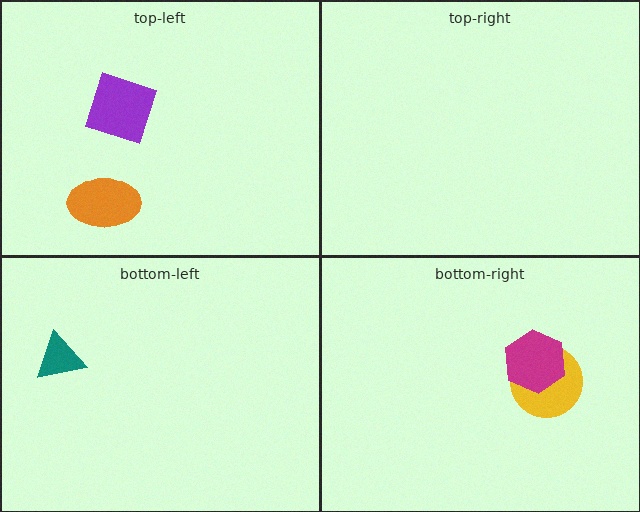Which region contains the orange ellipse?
The top-left region.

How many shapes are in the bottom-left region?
1.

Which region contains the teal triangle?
The bottom-left region.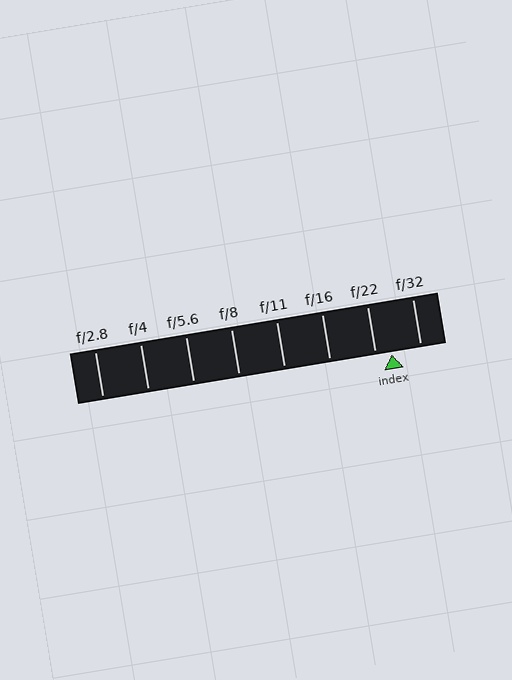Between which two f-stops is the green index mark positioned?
The index mark is between f/22 and f/32.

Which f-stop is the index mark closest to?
The index mark is closest to f/22.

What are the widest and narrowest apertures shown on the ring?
The widest aperture shown is f/2.8 and the narrowest is f/32.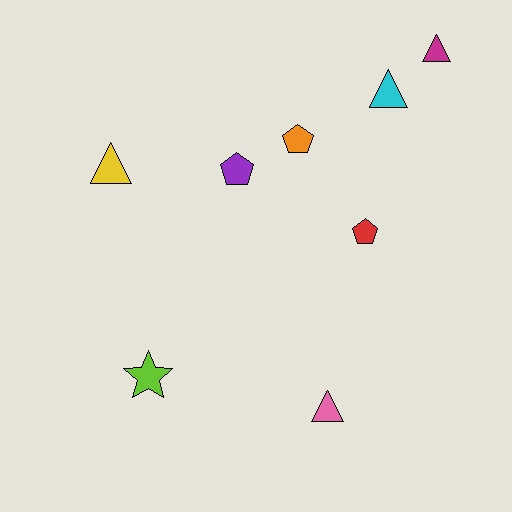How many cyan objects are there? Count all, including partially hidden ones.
There is 1 cyan object.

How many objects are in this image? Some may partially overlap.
There are 8 objects.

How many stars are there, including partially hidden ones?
There is 1 star.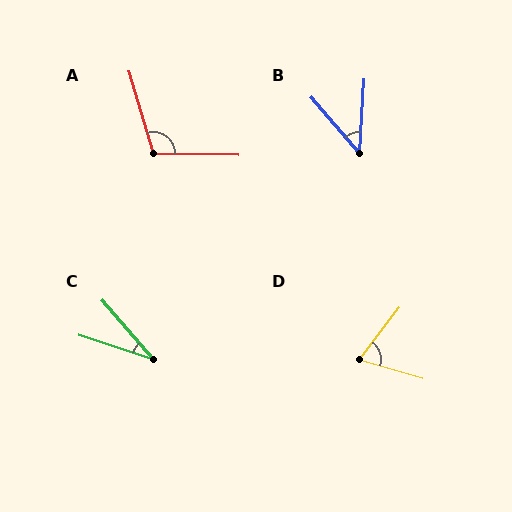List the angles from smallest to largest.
C (31°), B (43°), D (69°), A (108°).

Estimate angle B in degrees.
Approximately 43 degrees.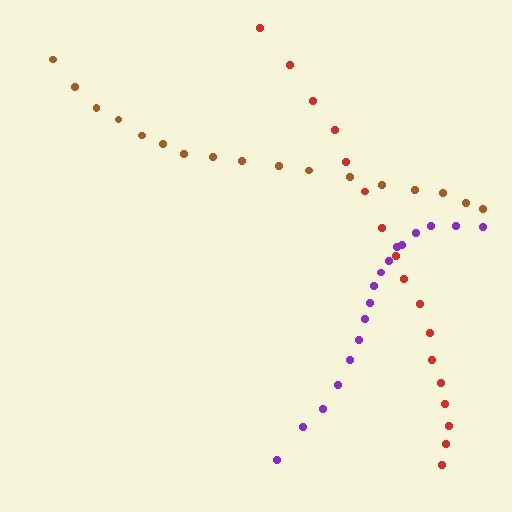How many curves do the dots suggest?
There are 3 distinct paths.